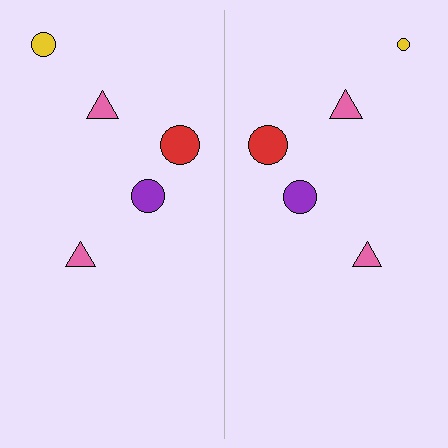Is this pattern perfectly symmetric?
No, the pattern is not perfectly symmetric. The yellow circle on the right side has a different size than its mirror counterpart.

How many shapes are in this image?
There are 10 shapes in this image.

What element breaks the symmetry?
The yellow circle on the right side has a different size than its mirror counterpart.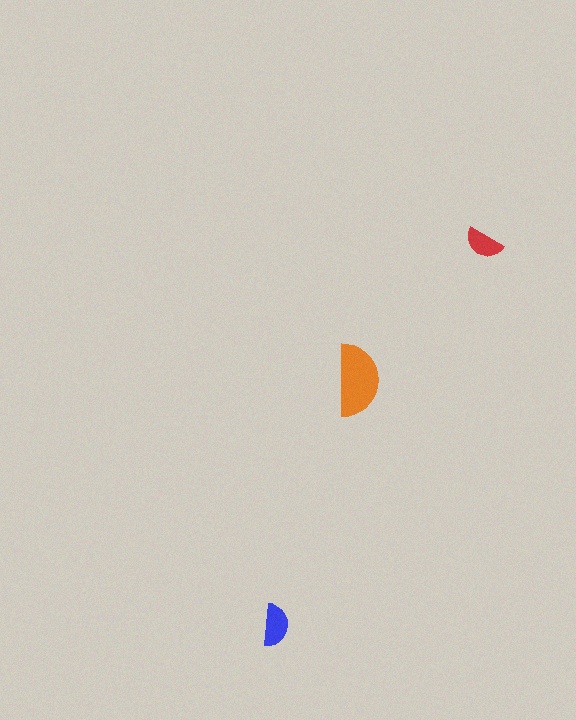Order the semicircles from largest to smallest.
the orange one, the blue one, the red one.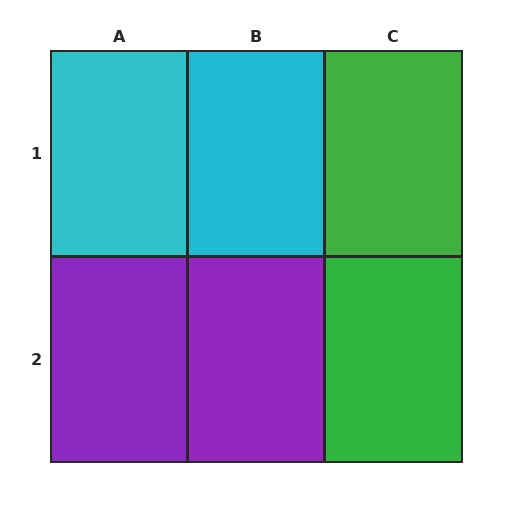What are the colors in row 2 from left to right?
Purple, purple, green.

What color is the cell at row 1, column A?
Cyan.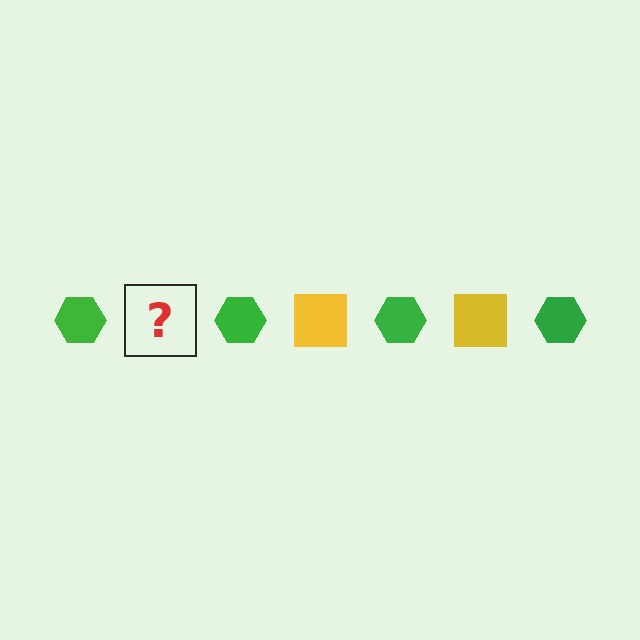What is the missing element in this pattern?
The missing element is a yellow square.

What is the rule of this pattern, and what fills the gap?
The rule is that the pattern alternates between green hexagon and yellow square. The gap should be filled with a yellow square.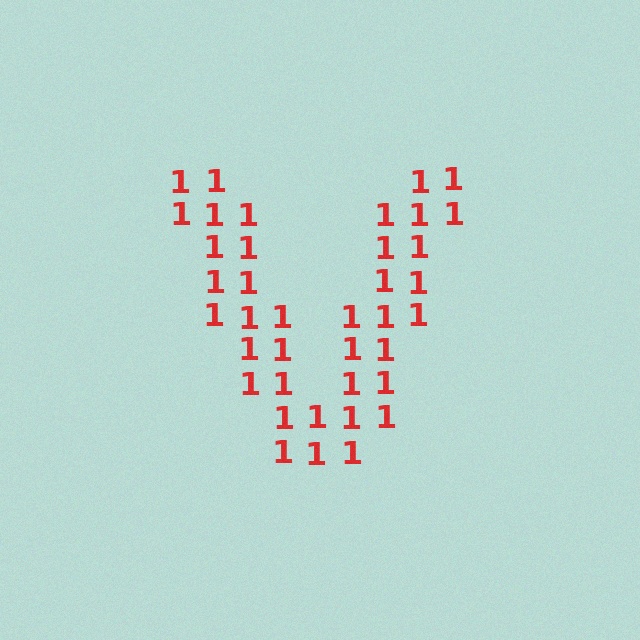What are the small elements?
The small elements are digit 1's.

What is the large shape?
The large shape is the letter V.